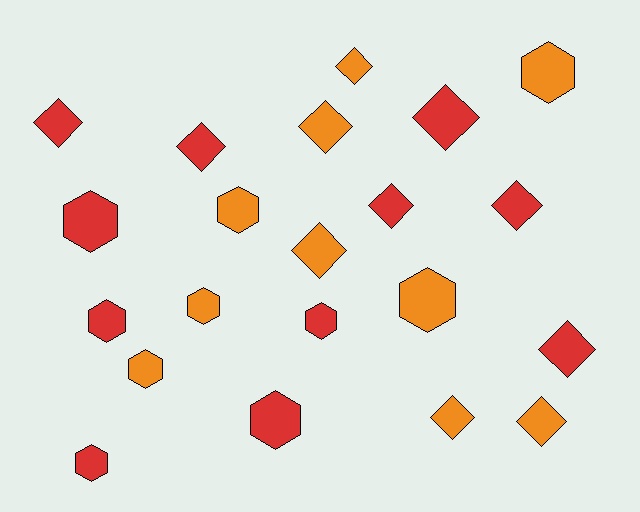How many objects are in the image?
There are 21 objects.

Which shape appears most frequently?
Diamond, with 11 objects.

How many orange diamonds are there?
There are 5 orange diamonds.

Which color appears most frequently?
Red, with 11 objects.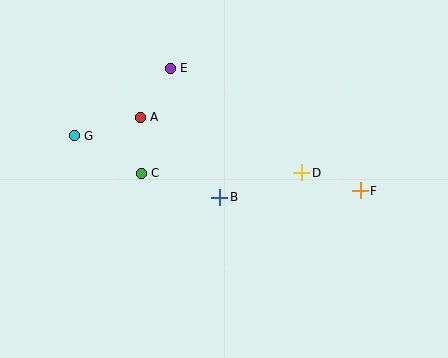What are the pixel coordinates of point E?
Point E is at (170, 68).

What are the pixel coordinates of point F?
Point F is at (360, 191).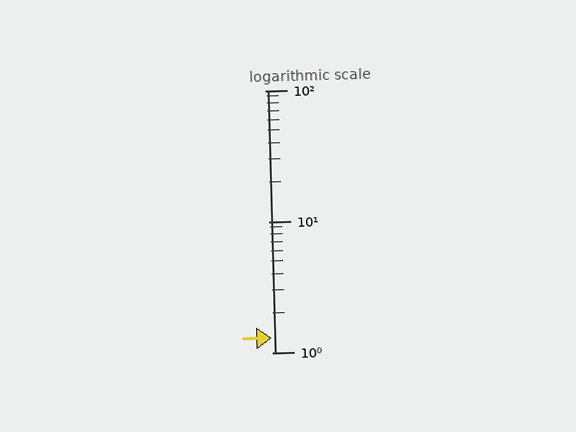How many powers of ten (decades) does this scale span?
The scale spans 2 decades, from 1 to 100.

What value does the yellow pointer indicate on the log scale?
The pointer indicates approximately 1.3.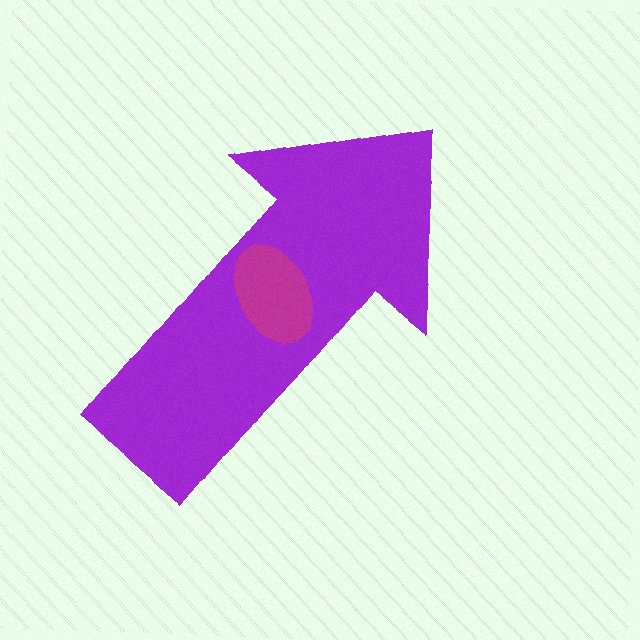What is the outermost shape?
The purple arrow.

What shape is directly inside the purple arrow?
The magenta ellipse.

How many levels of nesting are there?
2.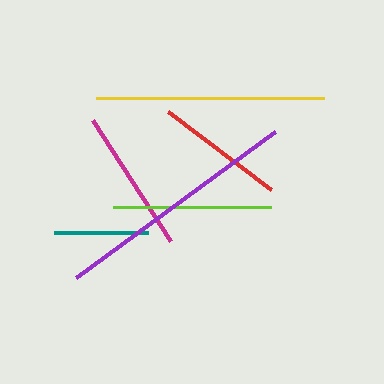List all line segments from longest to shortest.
From longest to shortest: purple, yellow, lime, magenta, red, teal.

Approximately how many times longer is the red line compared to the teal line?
The red line is approximately 1.4 times the length of the teal line.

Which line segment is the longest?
The purple line is the longest at approximately 246 pixels.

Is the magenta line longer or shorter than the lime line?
The lime line is longer than the magenta line.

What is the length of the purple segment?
The purple segment is approximately 246 pixels long.